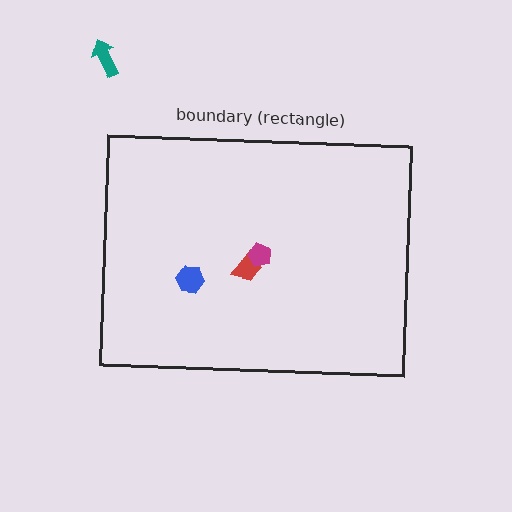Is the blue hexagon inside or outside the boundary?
Inside.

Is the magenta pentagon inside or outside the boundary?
Inside.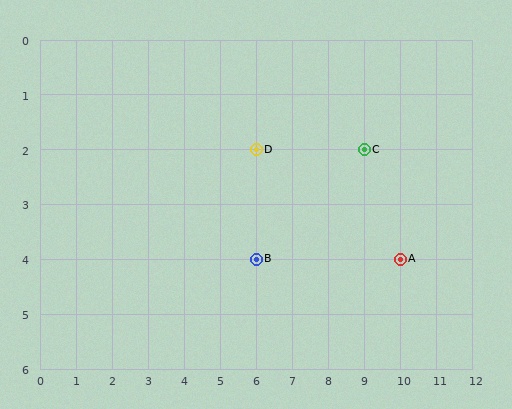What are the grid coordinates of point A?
Point A is at grid coordinates (10, 4).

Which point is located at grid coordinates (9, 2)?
Point C is at (9, 2).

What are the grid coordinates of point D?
Point D is at grid coordinates (6, 2).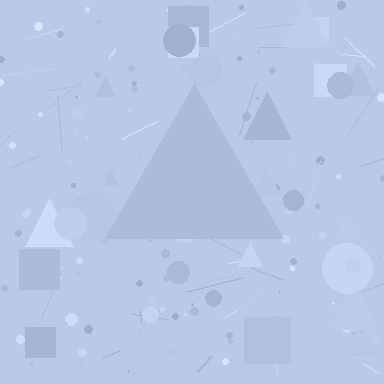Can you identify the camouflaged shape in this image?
The camouflaged shape is a triangle.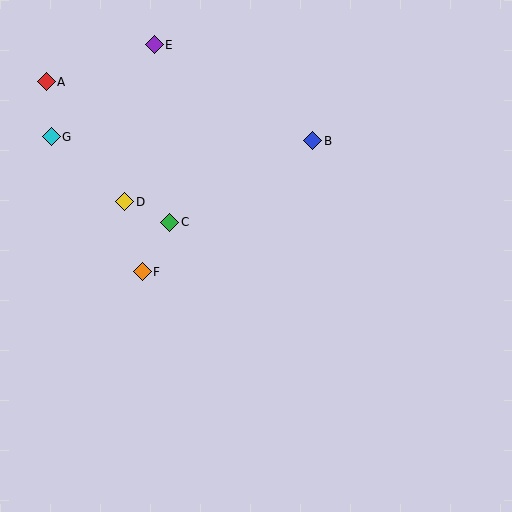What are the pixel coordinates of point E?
Point E is at (154, 45).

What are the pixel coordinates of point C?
Point C is at (170, 222).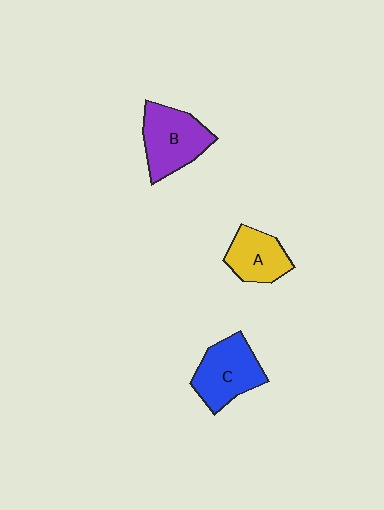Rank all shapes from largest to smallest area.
From largest to smallest: B (purple), C (blue), A (yellow).